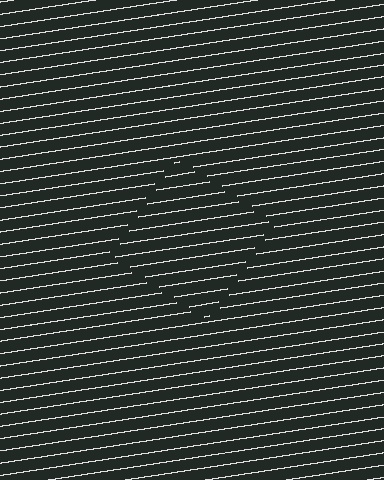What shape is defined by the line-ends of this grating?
An illusory square. The interior of the shape contains the same grating, shifted by half a period — the contour is defined by the phase discontinuity where line-ends from the inner and outer gratings abut.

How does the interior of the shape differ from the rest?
The interior of the shape contains the same grating, shifted by half a period — the contour is defined by the phase discontinuity where line-ends from the inner and outer gratings abut.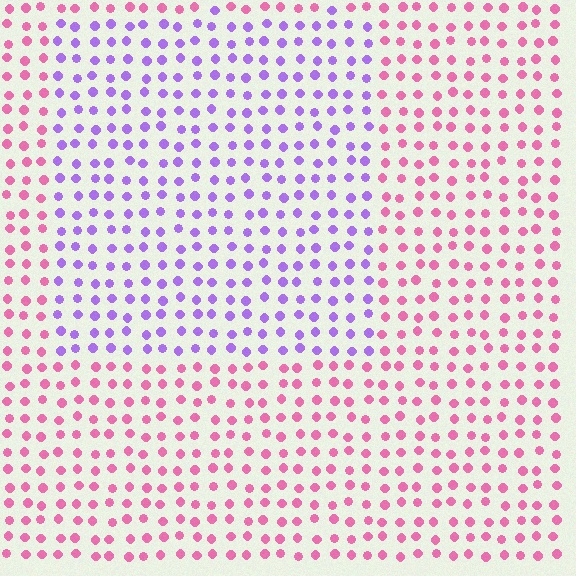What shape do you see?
I see a rectangle.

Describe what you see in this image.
The image is filled with small pink elements in a uniform arrangement. A rectangle-shaped region is visible where the elements are tinted to a slightly different hue, forming a subtle color boundary.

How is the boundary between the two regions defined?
The boundary is defined purely by a slight shift in hue (about 59 degrees). Spacing, size, and orientation are identical on both sides.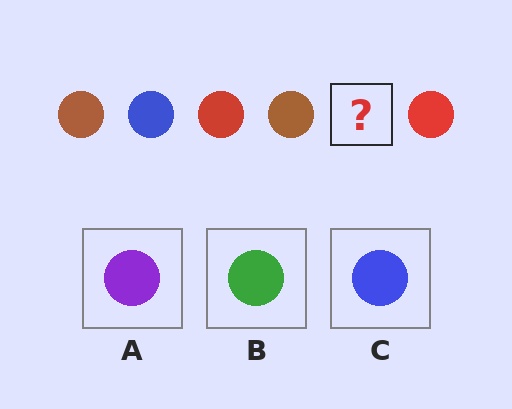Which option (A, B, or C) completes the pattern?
C.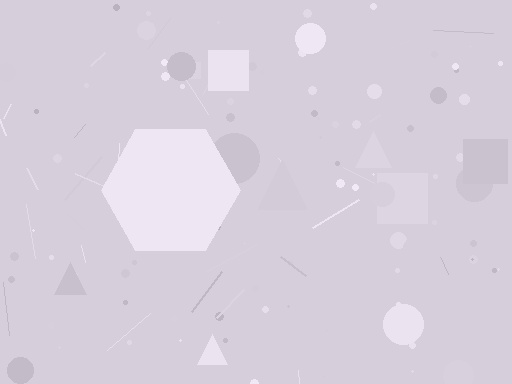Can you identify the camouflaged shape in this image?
The camouflaged shape is a hexagon.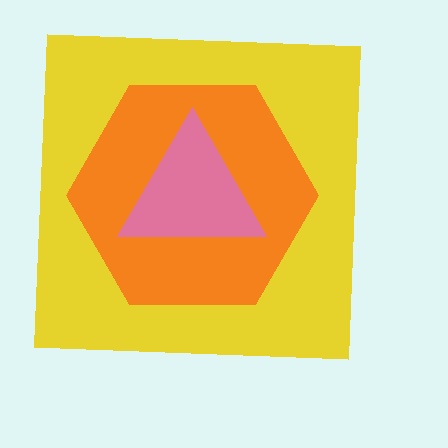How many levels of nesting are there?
3.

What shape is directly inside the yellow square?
The orange hexagon.